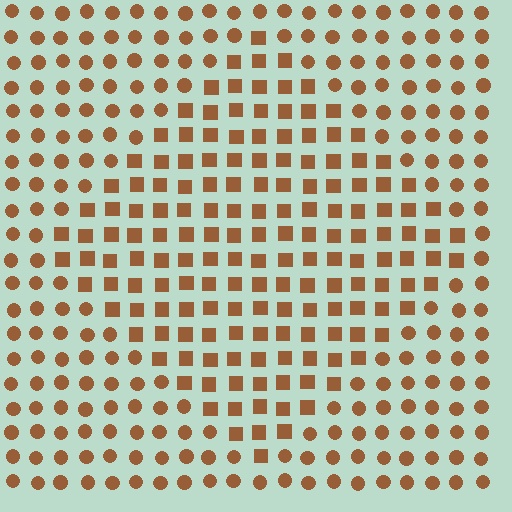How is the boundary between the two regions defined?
The boundary is defined by a change in element shape: squares inside vs. circles outside. All elements share the same color and spacing.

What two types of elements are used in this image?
The image uses squares inside the diamond region and circles outside it.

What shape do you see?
I see a diamond.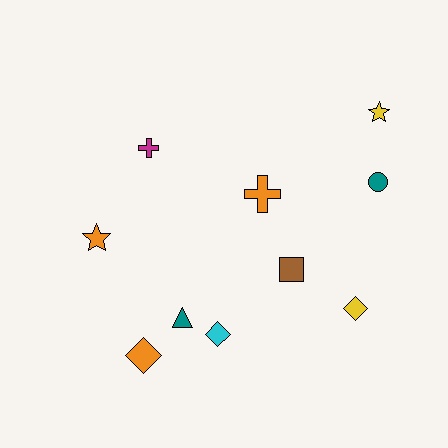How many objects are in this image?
There are 10 objects.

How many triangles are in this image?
There is 1 triangle.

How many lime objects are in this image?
There are no lime objects.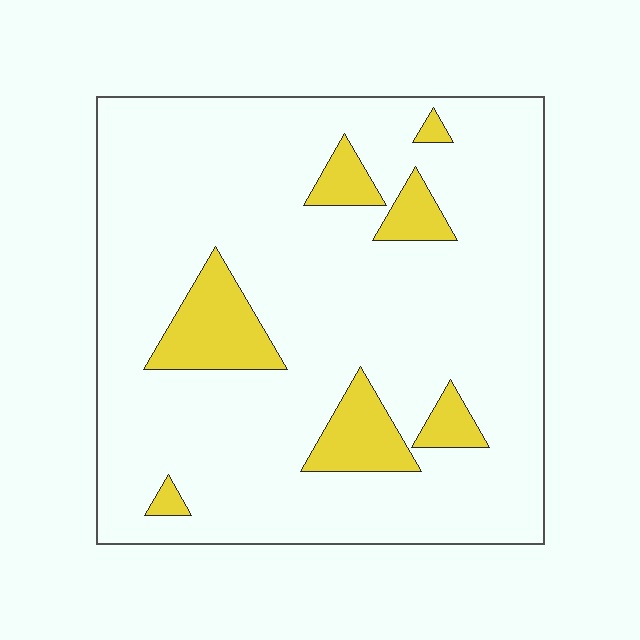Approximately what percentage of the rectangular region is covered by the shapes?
Approximately 15%.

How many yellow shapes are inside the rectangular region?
7.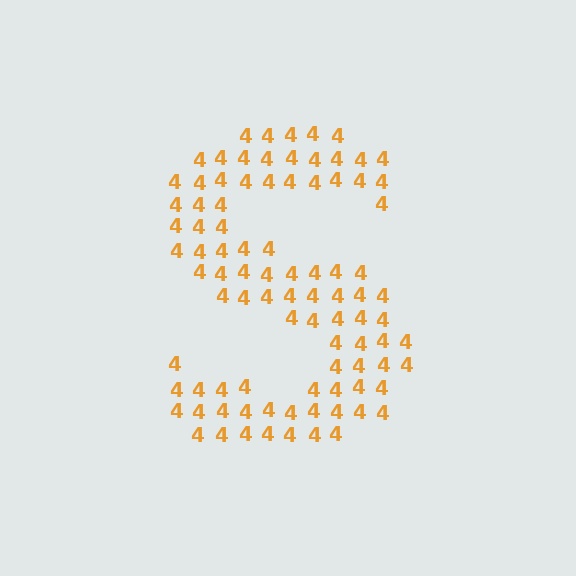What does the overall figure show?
The overall figure shows the letter S.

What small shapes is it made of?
It is made of small digit 4's.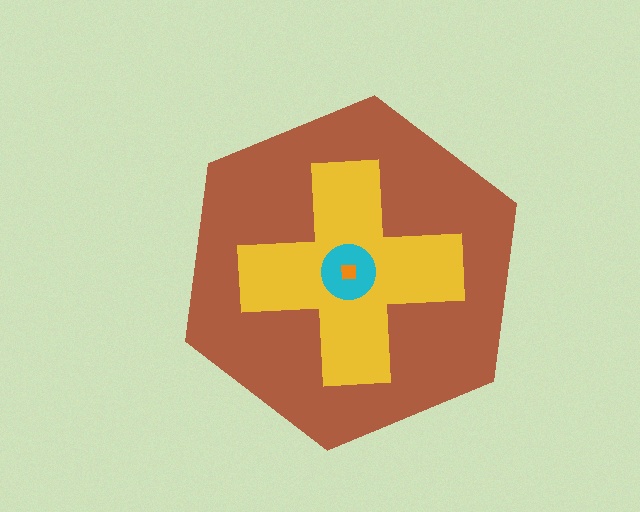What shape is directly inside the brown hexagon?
The yellow cross.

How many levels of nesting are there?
4.